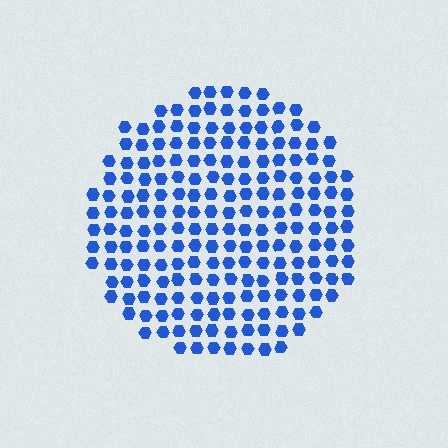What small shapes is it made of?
It is made of small hexagons.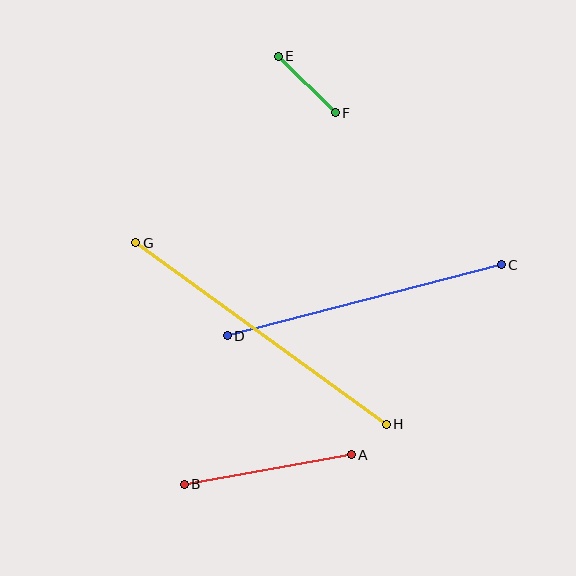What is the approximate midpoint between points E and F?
The midpoint is at approximately (307, 84) pixels.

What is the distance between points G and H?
The distance is approximately 309 pixels.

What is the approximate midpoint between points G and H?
The midpoint is at approximately (261, 333) pixels.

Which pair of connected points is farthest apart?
Points G and H are farthest apart.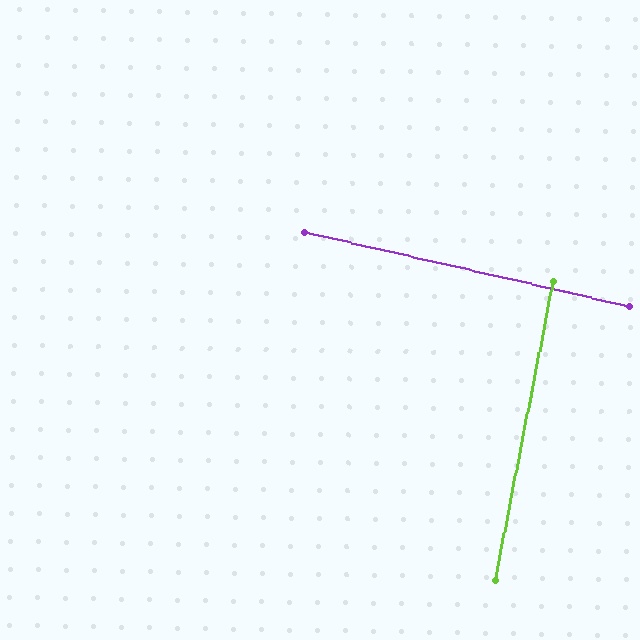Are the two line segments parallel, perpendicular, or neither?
Perpendicular — they meet at approximately 88°.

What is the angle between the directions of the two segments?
Approximately 88 degrees.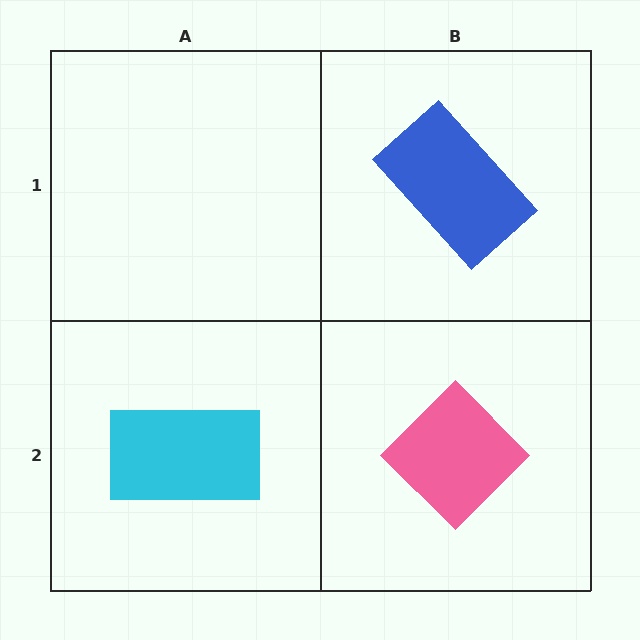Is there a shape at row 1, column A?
No, that cell is empty.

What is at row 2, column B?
A pink diamond.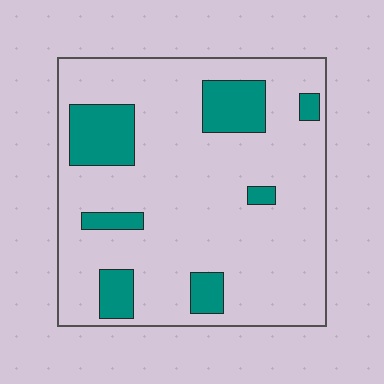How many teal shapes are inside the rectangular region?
7.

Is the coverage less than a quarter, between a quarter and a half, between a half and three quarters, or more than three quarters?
Less than a quarter.